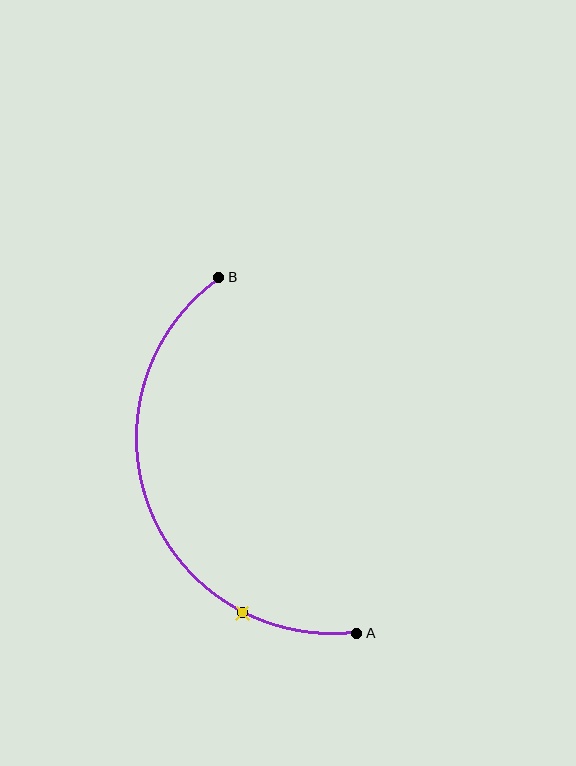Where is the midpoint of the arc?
The arc midpoint is the point on the curve farthest from the straight line joining A and B. It sits to the left of that line.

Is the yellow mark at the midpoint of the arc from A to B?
No. The yellow mark lies on the arc but is closer to endpoint A. The arc midpoint would be at the point on the curve equidistant along the arc from both A and B.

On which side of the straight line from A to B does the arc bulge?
The arc bulges to the left of the straight line connecting A and B.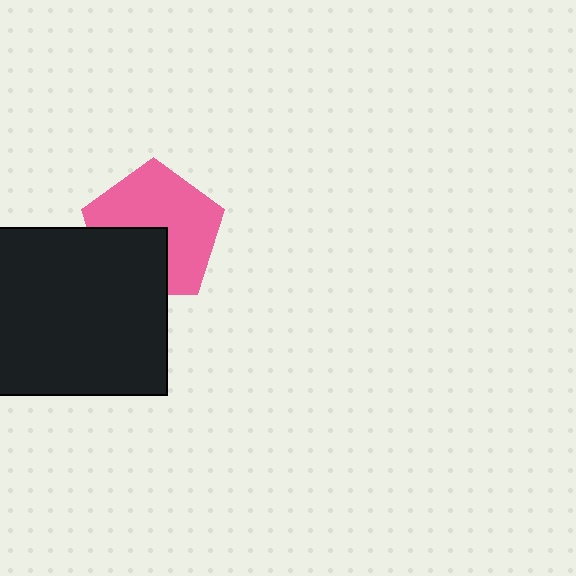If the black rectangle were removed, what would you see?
You would see the complete pink pentagon.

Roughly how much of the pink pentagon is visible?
Most of it is visible (roughly 66%).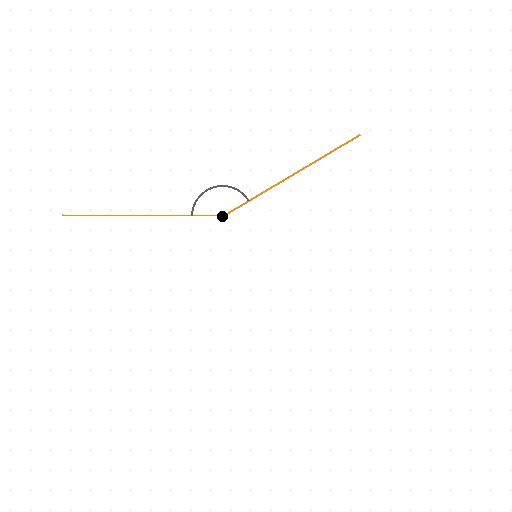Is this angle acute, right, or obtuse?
It is obtuse.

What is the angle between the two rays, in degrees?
Approximately 149 degrees.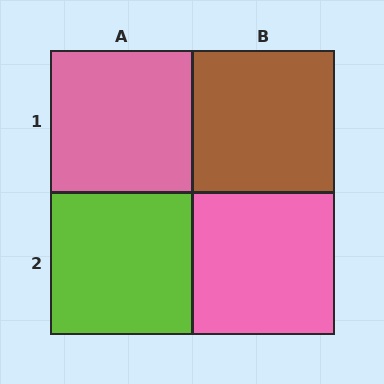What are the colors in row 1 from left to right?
Pink, brown.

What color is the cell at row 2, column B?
Pink.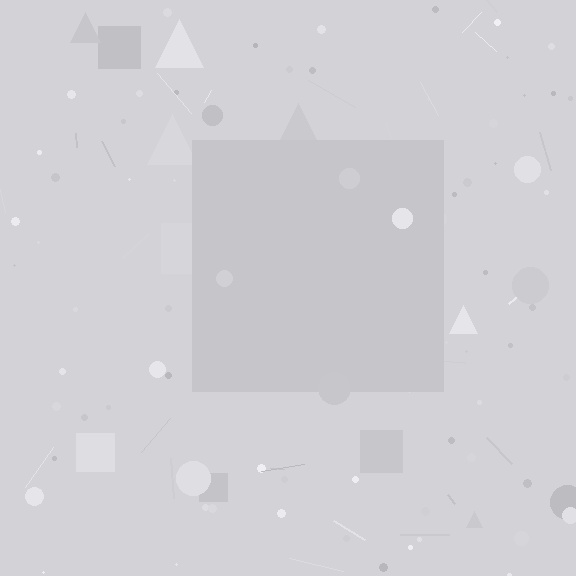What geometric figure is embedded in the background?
A square is embedded in the background.